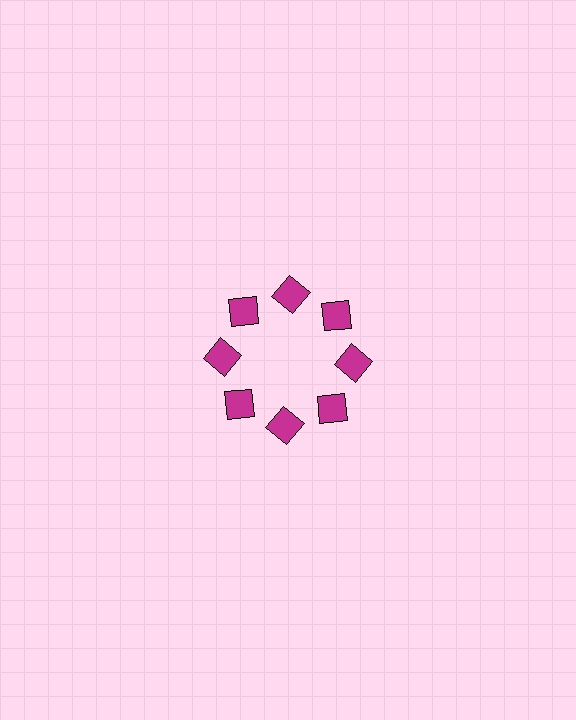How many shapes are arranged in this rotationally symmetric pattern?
There are 8 shapes, arranged in 8 groups of 1.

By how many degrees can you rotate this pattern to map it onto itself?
The pattern maps onto itself every 45 degrees of rotation.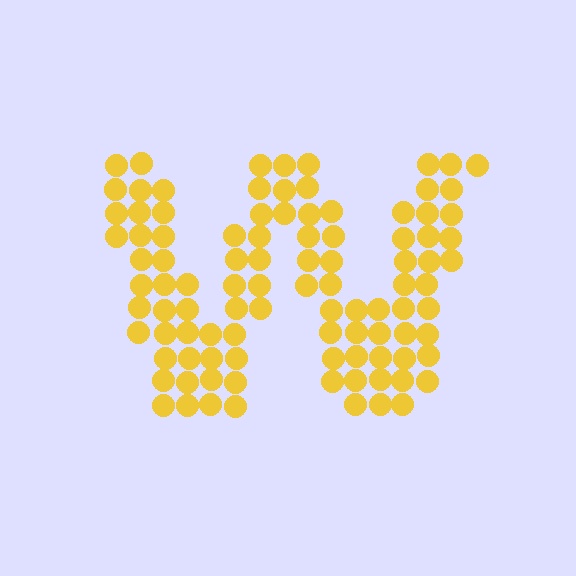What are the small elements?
The small elements are circles.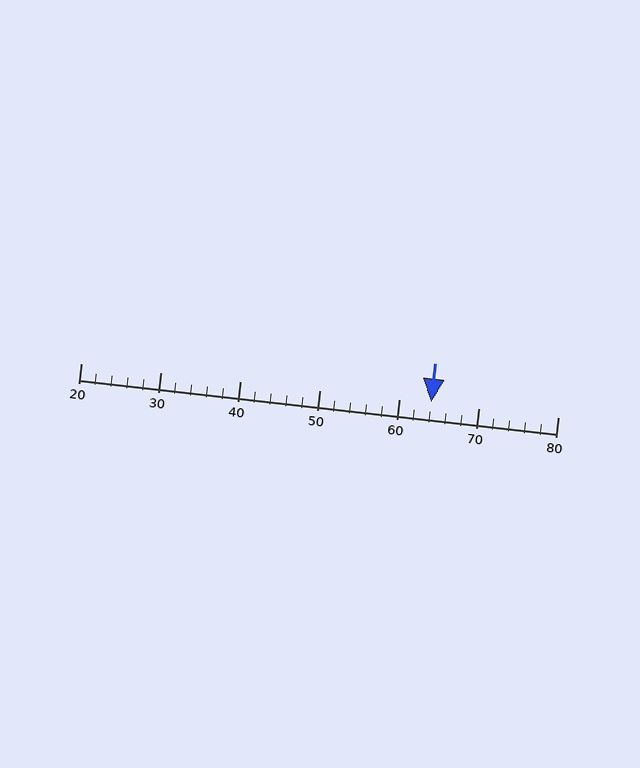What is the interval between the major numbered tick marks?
The major tick marks are spaced 10 units apart.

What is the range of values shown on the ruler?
The ruler shows values from 20 to 80.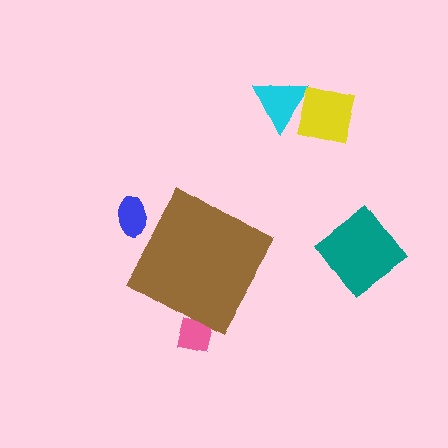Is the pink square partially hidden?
Yes, the pink square is partially hidden behind the brown diamond.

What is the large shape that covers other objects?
A brown diamond.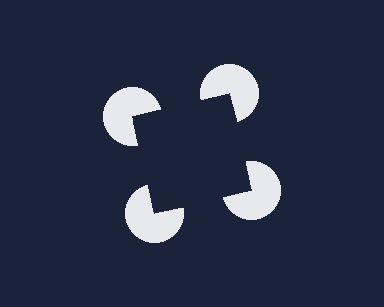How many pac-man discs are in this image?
There are 4 — one at each vertex of the illusory square.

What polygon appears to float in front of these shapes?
An illusory square — its edges are inferred from the aligned wedge cuts in the pac-man discs, not physically drawn.